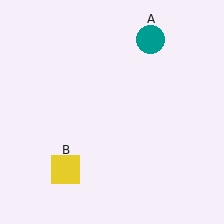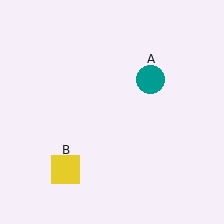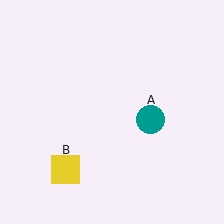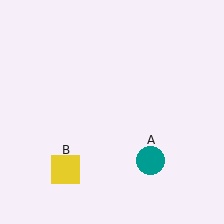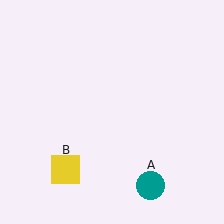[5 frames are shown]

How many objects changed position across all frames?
1 object changed position: teal circle (object A).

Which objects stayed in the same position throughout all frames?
Yellow square (object B) remained stationary.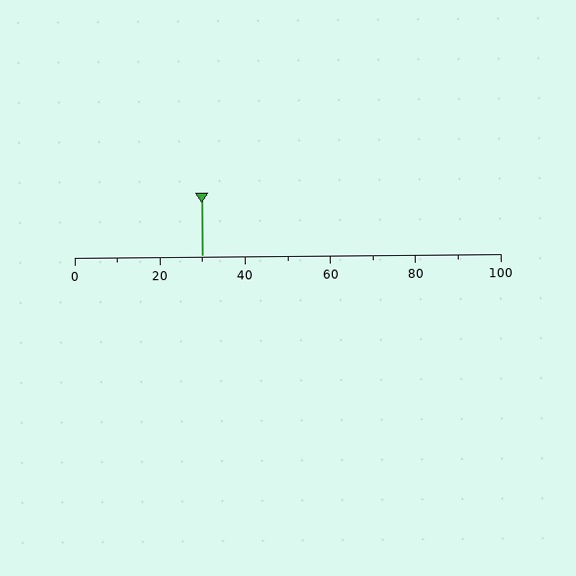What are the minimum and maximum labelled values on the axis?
The axis runs from 0 to 100.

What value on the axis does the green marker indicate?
The marker indicates approximately 30.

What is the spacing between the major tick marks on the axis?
The major ticks are spaced 20 apart.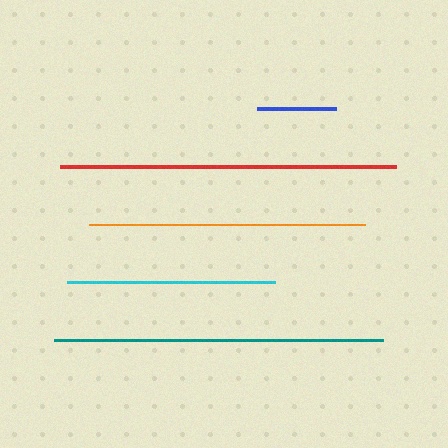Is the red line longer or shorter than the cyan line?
The red line is longer than the cyan line.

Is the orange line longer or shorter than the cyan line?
The orange line is longer than the cyan line.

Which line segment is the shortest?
The blue line is the shortest at approximately 79 pixels.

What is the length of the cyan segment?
The cyan segment is approximately 208 pixels long.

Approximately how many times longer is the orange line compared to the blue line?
The orange line is approximately 3.5 times the length of the blue line.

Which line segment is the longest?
The red line is the longest at approximately 337 pixels.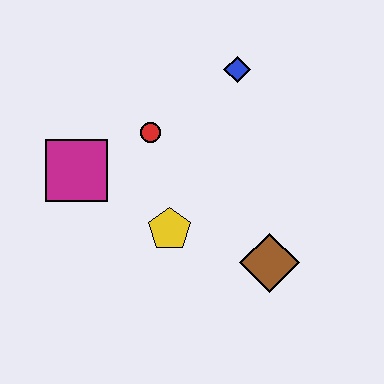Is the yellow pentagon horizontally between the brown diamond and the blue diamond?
No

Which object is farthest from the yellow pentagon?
The blue diamond is farthest from the yellow pentagon.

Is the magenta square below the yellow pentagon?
No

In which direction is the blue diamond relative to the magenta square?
The blue diamond is to the right of the magenta square.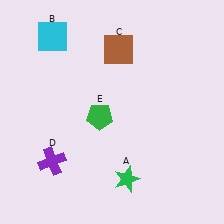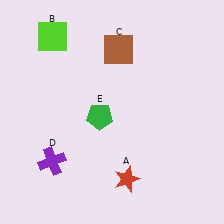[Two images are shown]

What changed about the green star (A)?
In Image 1, A is green. In Image 2, it changed to red.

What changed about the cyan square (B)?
In Image 1, B is cyan. In Image 2, it changed to lime.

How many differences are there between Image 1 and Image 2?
There are 2 differences between the two images.